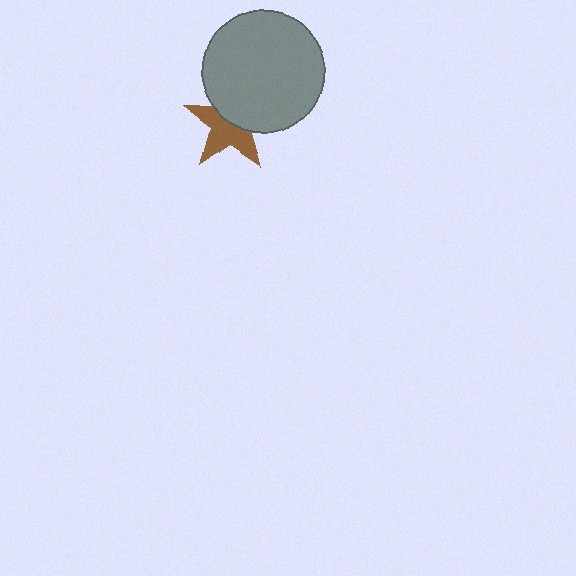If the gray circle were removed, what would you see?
You would see the complete brown star.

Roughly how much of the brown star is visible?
About half of it is visible (roughly 56%).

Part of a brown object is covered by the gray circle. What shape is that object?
It is a star.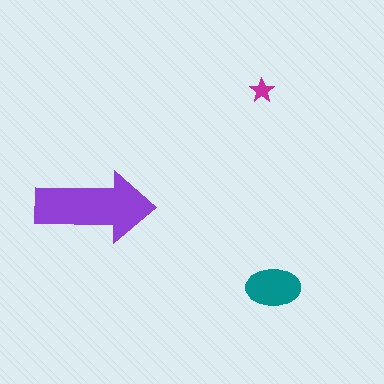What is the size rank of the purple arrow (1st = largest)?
1st.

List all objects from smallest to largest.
The magenta star, the teal ellipse, the purple arrow.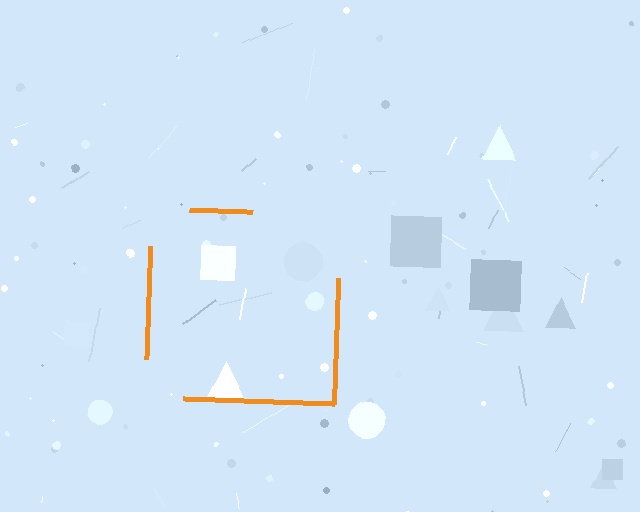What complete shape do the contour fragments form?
The contour fragments form a square.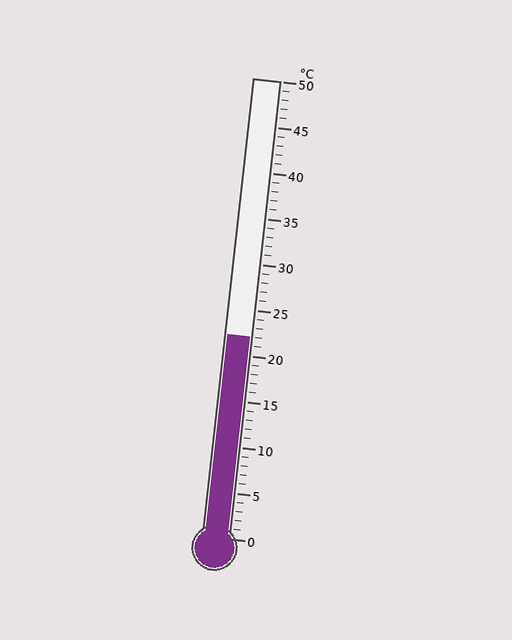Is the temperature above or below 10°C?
The temperature is above 10°C.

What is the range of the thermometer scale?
The thermometer scale ranges from 0°C to 50°C.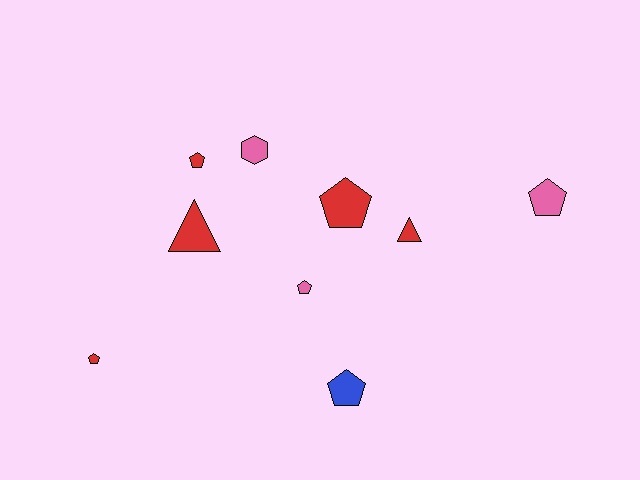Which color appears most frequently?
Red, with 5 objects.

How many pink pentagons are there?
There are 2 pink pentagons.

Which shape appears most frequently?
Pentagon, with 6 objects.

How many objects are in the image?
There are 9 objects.